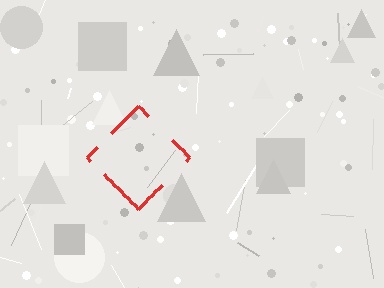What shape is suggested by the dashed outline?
The dashed outline suggests a diamond.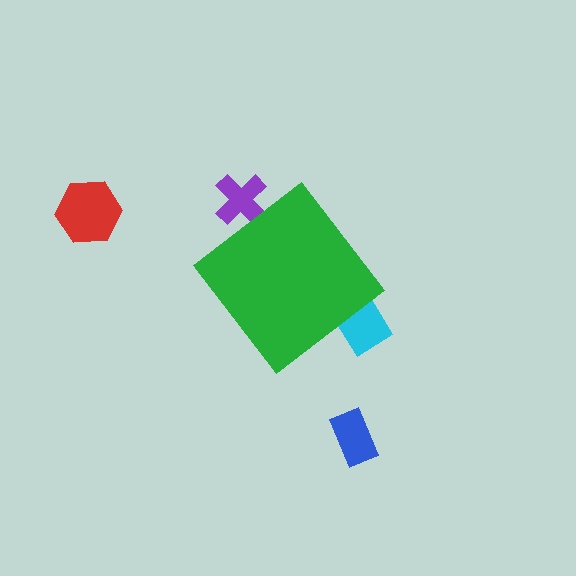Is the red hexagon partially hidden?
No, the red hexagon is fully visible.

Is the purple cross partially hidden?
Yes, the purple cross is partially hidden behind the green diamond.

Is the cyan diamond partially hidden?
Yes, the cyan diamond is partially hidden behind the green diamond.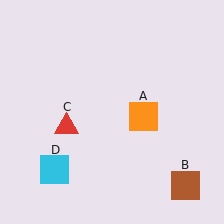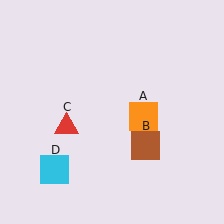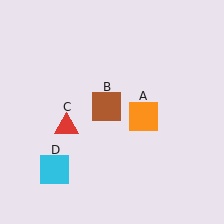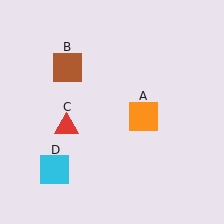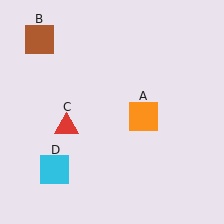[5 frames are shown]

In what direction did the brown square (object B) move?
The brown square (object B) moved up and to the left.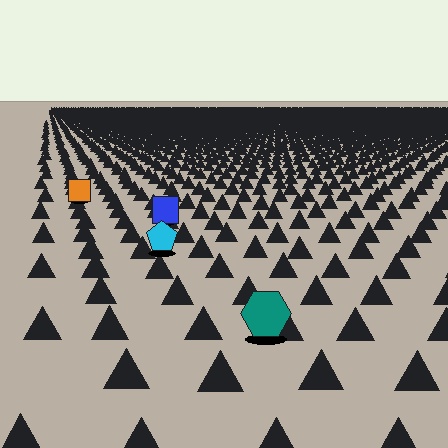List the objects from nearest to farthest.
From nearest to farthest: the teal hexagon, the cyan pentagon, the blue square, the orange square.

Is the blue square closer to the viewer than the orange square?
Yes. The blue square is closer — you can tell from the texture gradient: the ground texture is coarser near it.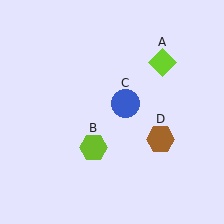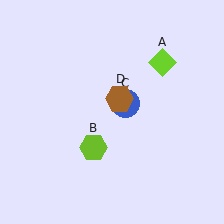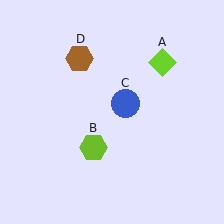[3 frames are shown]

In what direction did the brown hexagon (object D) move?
The brown hexagon (object D) moved up and to the left.